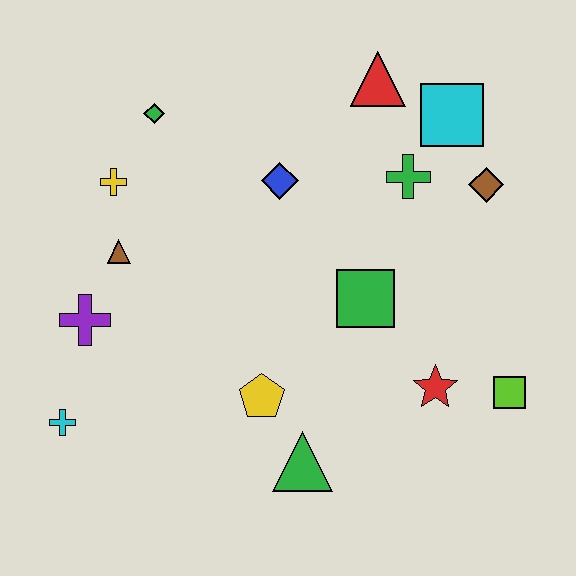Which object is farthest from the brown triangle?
The lime square is farthest from the brown triangle.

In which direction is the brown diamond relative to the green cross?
The brown diamond is to the right of the green cross.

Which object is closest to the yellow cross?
The brown triangle is closest to the yellow cross.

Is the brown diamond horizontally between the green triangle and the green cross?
No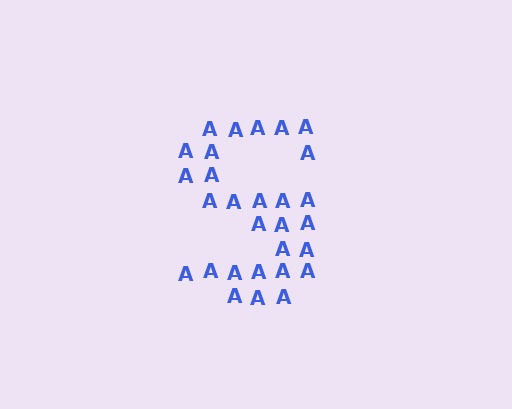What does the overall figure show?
The overall figure shows the letter S.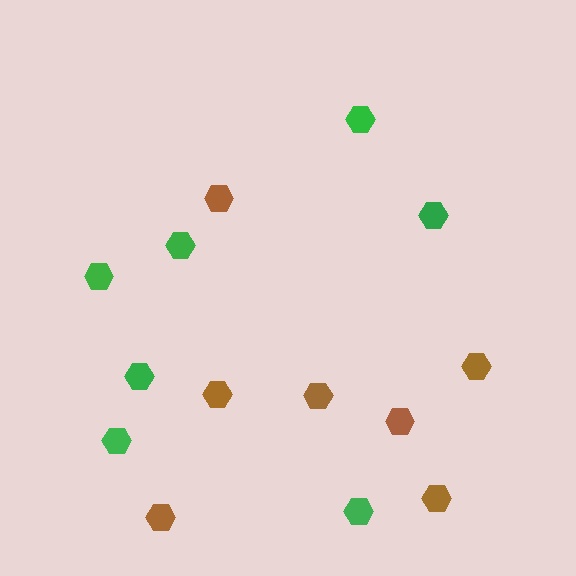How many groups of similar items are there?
There are 2 groups: one group of brown hexagons (7) and one group of green hexagons (7).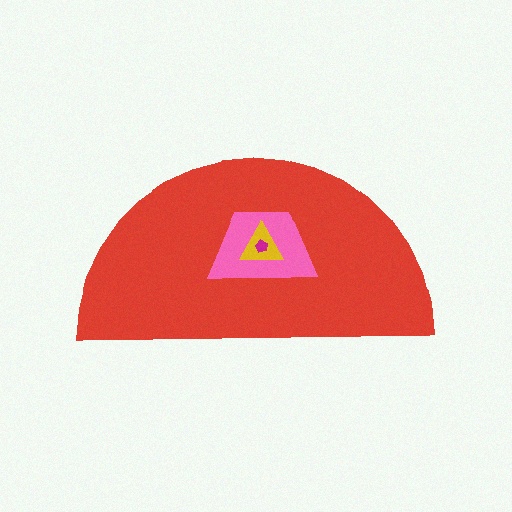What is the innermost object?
The magenta pentagon.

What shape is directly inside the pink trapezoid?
The yellow triangle.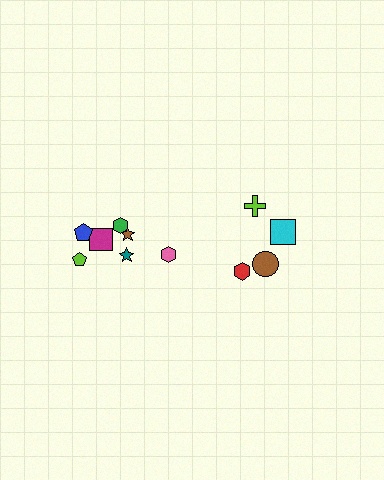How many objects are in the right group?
There are 4 objects.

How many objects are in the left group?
There are 7 objects.